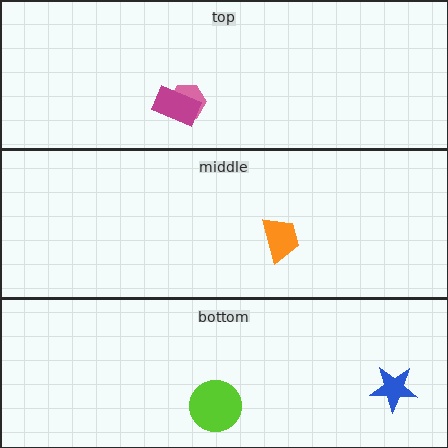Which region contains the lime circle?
The bottom region.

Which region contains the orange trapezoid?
The middle region.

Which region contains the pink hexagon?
The top region.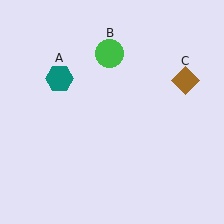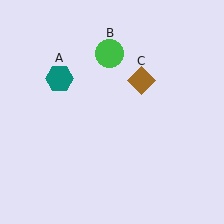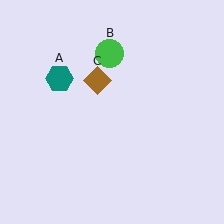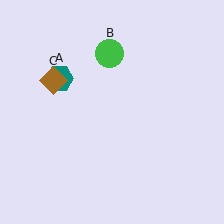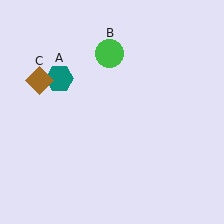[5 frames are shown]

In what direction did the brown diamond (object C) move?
The brown diamond (object C) moved left.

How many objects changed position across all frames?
1 object changed position: brown diamond (object C).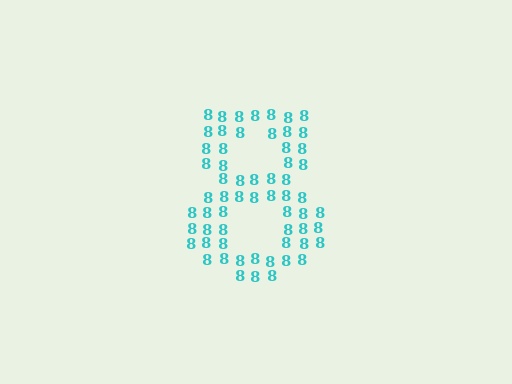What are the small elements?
The small elements are digit 8's.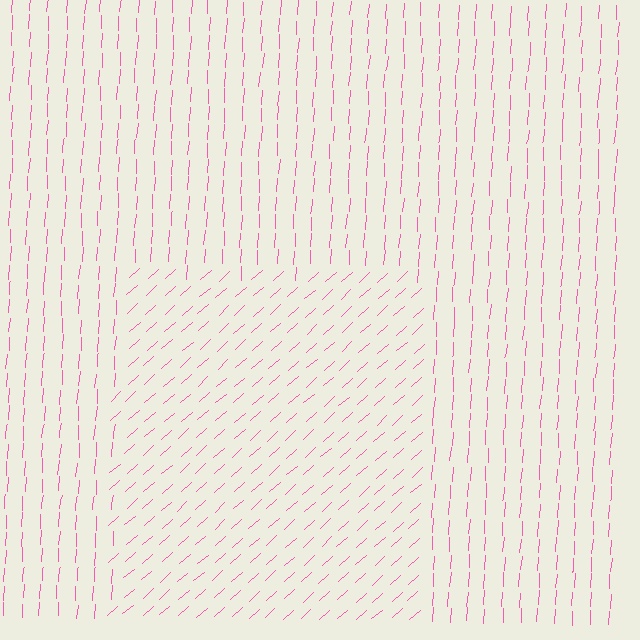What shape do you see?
I see a rectangle.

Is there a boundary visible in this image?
Yes, there is a texture boundary formed by a change in line orientation.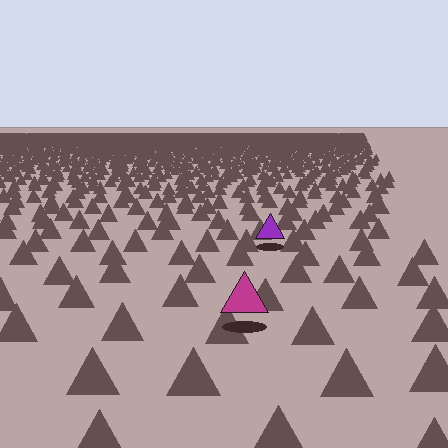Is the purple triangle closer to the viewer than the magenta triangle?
No. The magenta triangle is closer — you can tell from the texture gradient: the ground texture is coarser near it.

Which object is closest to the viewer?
The magenta triangle is closest. The texture marks near it are larger and more spread out.